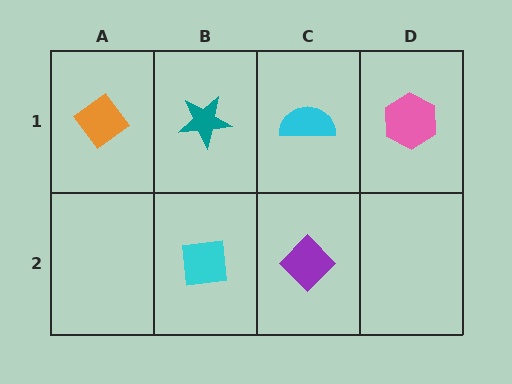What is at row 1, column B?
A teal star.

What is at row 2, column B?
A cyan square.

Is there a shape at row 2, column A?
No, that cell is empty.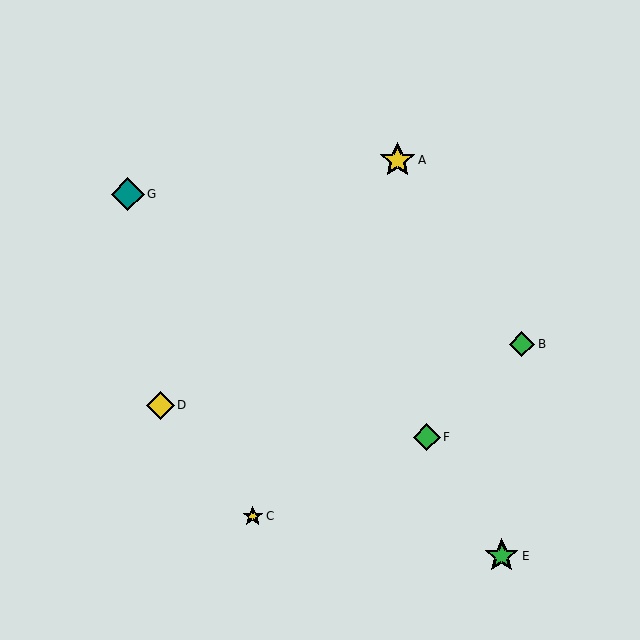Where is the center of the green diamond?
The center of the green diamond is at (522, 344).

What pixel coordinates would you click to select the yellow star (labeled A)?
Click at (397, 160) to select the yellow star A.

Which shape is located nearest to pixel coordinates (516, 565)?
The green star (labeled E) at (502, 556) is nearest to that location.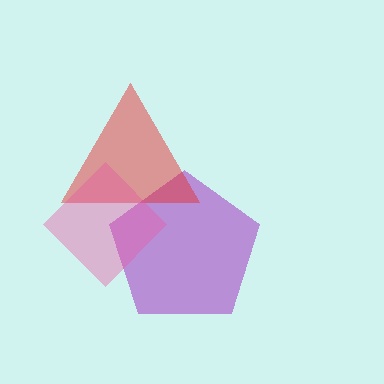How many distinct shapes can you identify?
There are 3 distinct shapes: a purple pentagon, a red triangle, a pink diamond.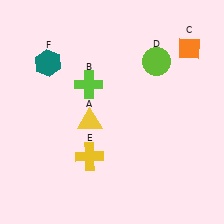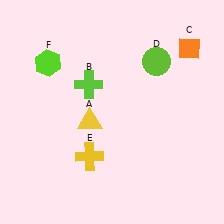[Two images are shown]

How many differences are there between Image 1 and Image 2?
There is 1 difference between the two images.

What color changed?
The hexagon (F) changed from teal in Image 1 to lime in Image 2.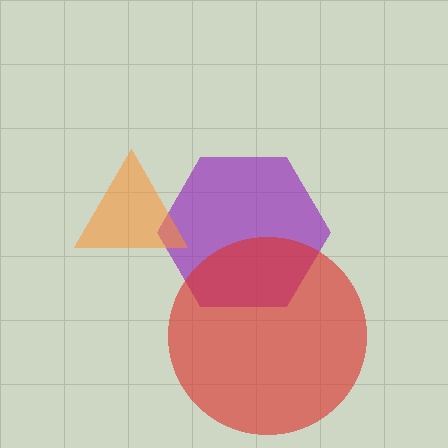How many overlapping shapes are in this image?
There are 3 overlapping shapes in the image.